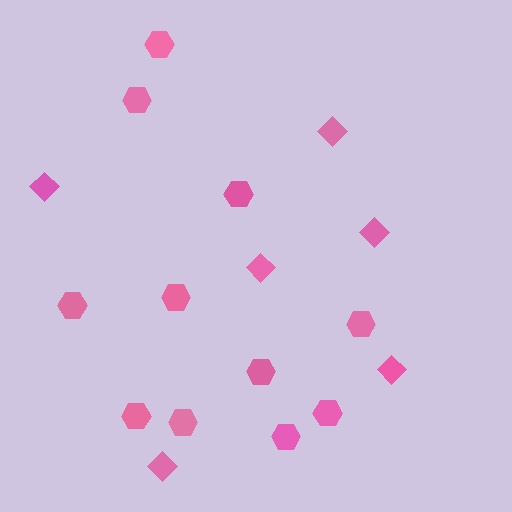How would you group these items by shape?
There are 2 groups: one group of hexagons (11) and one group of diamonds (6).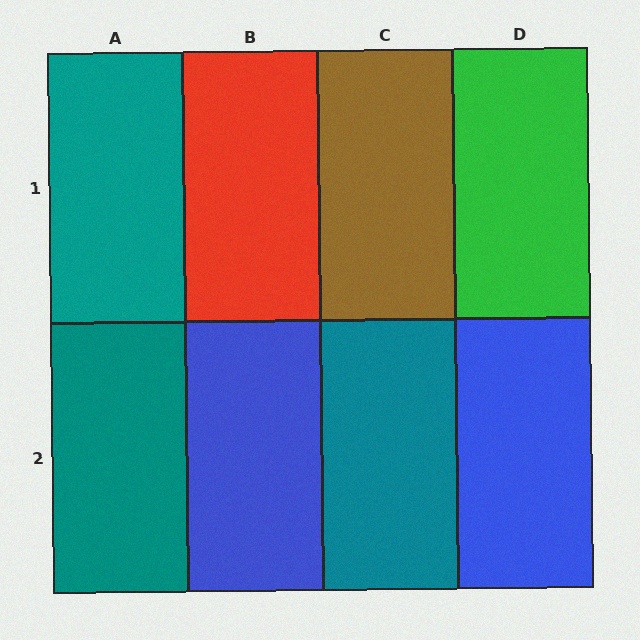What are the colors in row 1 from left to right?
Teal, red, brown, green.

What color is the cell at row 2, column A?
Teal.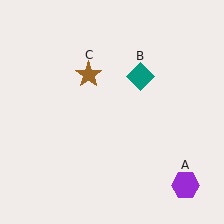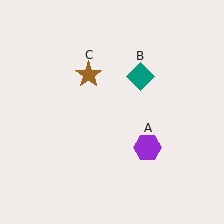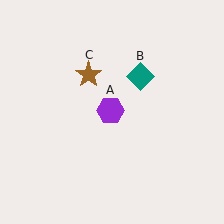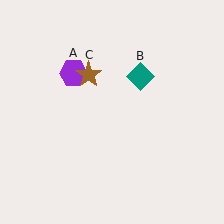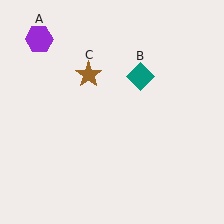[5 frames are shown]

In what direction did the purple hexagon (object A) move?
The purple hexagon (object A) moved up and to the left.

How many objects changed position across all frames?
1 object changed position: purple hexagon (object A).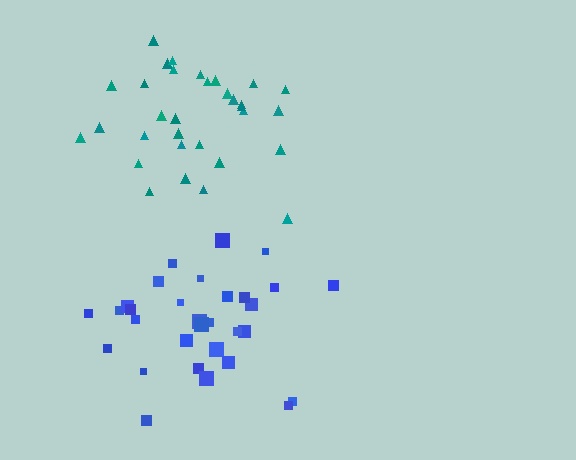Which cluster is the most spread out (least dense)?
Blue.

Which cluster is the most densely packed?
Teal.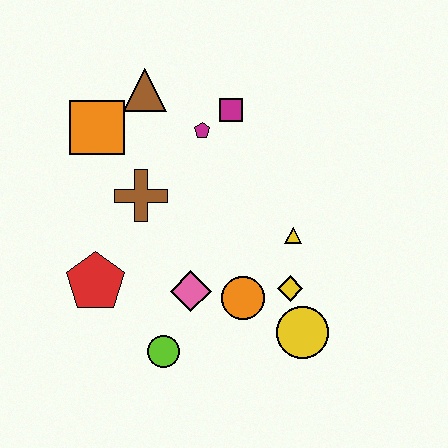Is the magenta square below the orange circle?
No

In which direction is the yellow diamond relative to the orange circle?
The yellow diamond is to the right of the orange circle.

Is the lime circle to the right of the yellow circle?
No